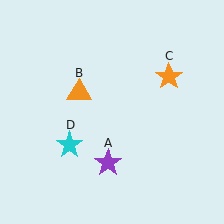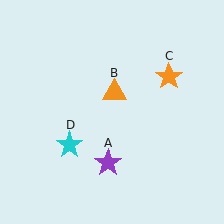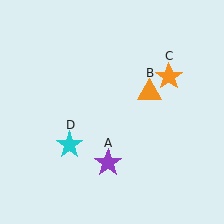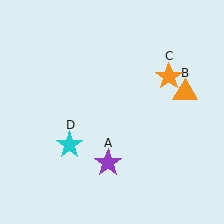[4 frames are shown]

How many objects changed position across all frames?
1 object changed position: orange triangle (object B).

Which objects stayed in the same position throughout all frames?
Purple star (object A) and orange star (object C) and cyan star (object D) remained stationary.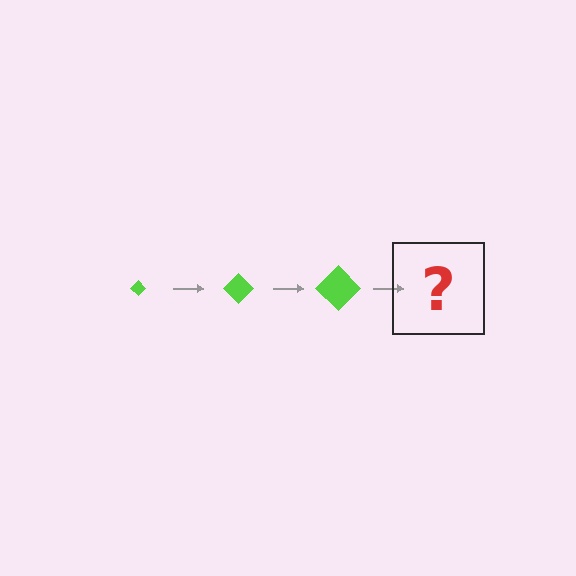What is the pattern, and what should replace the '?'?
The pattern is that the diamond gets progressively larger each step. The '?' should be a lime diamond, larger than the previous one.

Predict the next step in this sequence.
The next step is a lime diamond, larger than the previous one.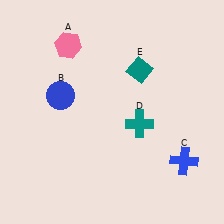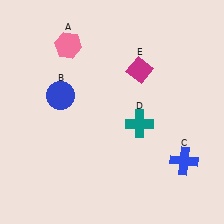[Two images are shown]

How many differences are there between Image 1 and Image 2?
There is 1 difference between the two images.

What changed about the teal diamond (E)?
In Image 1, E is teal. In Image 2, it changed to magenta.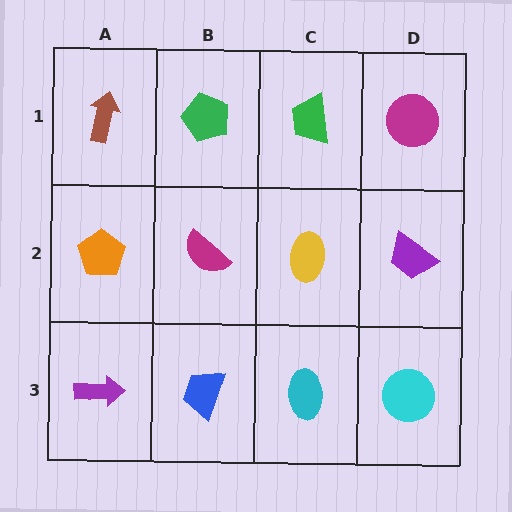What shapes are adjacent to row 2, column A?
A brown arrow (row 1, column A), a purple arrow (row 3, column A), a magenta semicircle (row 2, column B).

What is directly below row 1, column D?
A purple trapezoid.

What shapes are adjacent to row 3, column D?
A purple trapezoid (row 2, column D), a cyan ellipse (row 3, column C).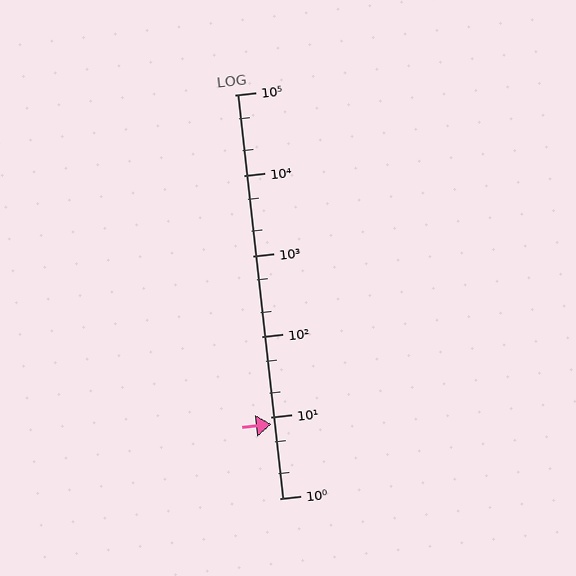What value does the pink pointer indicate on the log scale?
The pointer indicates approximately 8.2.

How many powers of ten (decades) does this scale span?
The scale spans 5 decades, from 1 to 100000.